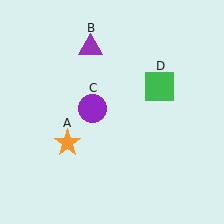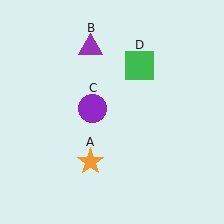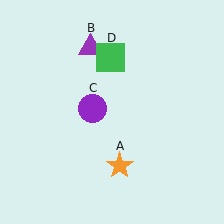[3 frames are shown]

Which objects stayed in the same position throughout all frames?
Purple triangle (object B) and purple circle (object C) remained stationary.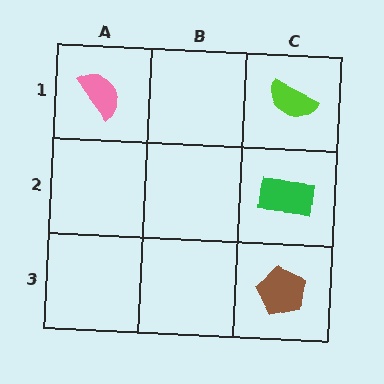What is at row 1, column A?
A pink semicircle.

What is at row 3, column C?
A brown pentagon.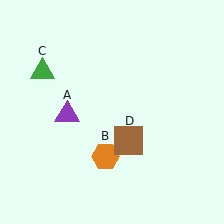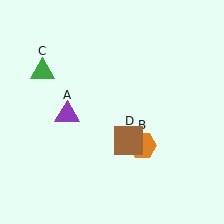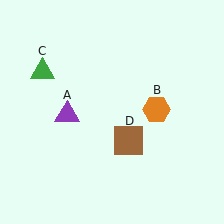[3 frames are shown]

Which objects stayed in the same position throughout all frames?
Purple triangle (object A) and green triangle (object C) and brown square (object D) remained stationary.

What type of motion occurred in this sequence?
The orange hexagon (object B) rotated counterclockwise around the center of the scene.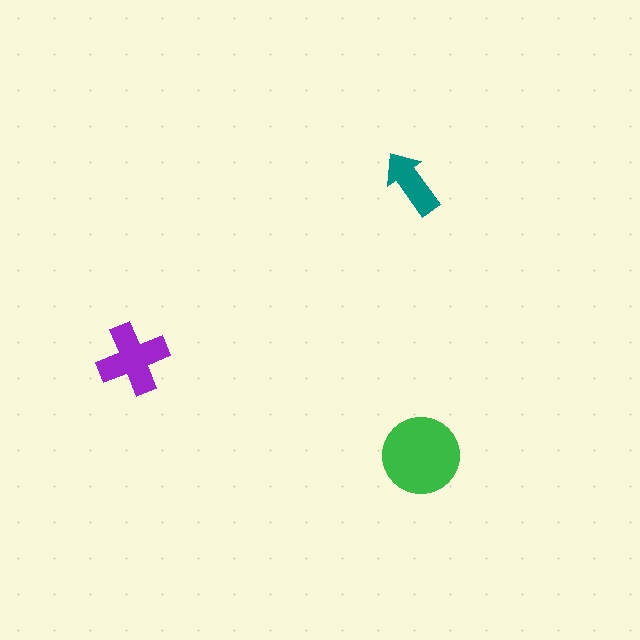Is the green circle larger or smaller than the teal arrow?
Larger.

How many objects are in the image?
There are 3 objects in the image.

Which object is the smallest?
The teal arrow.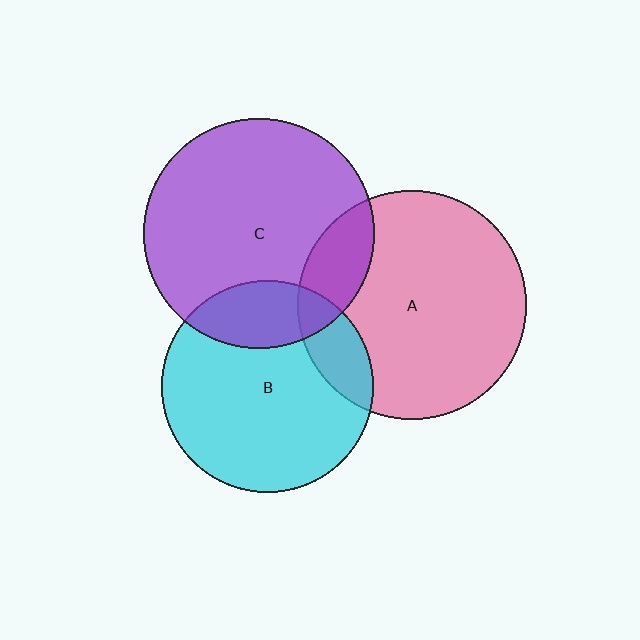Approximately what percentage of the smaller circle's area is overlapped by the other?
Approximately 15%.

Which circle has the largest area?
Circle C (purple).